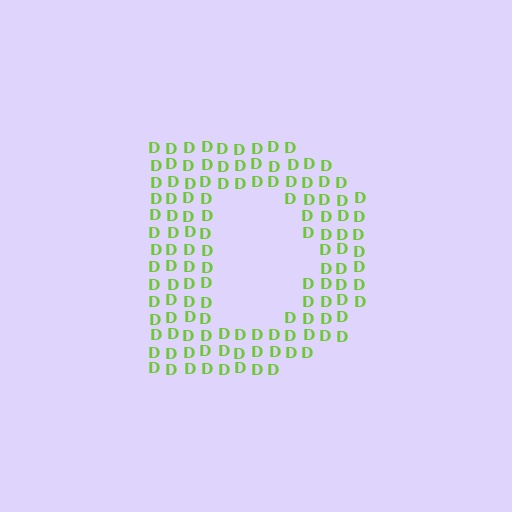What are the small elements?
The small elements are letter D's.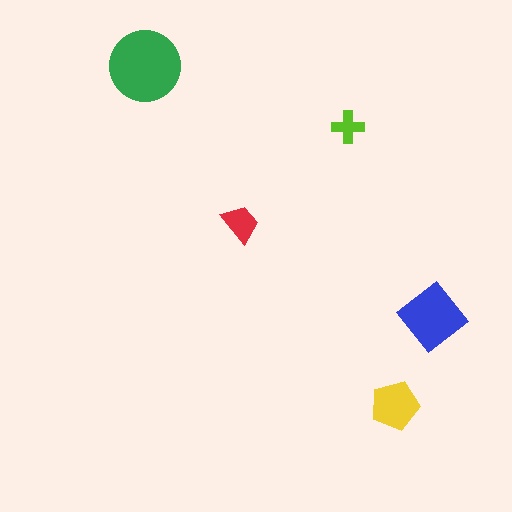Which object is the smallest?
The lime cross.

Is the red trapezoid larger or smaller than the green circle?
Smaller.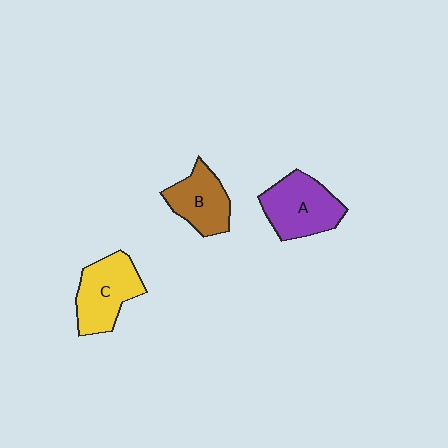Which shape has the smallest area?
Shape B (brown).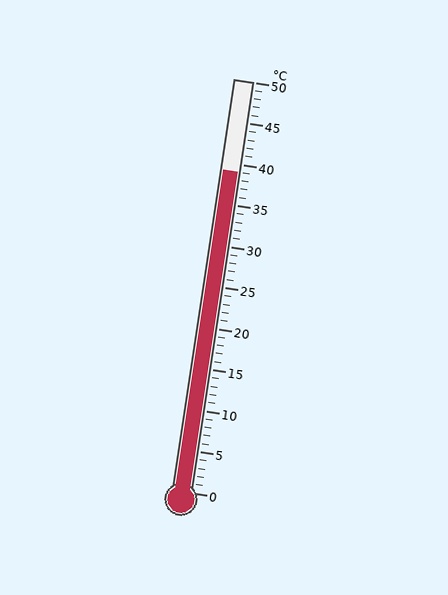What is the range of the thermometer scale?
The thermometer scale ranges from 0°C to 50°C.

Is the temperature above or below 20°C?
The temperature is above 20°C.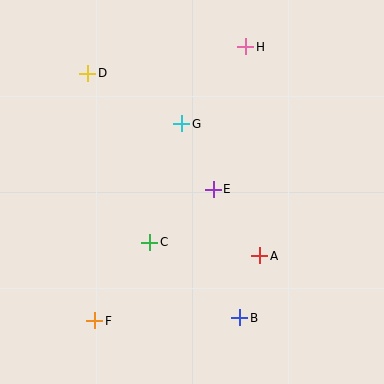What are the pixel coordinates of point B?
Point B is at (240, 318).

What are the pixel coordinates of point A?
Point A is at (260, 256).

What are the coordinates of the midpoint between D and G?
The midpoint between D and G is at (135, 98).